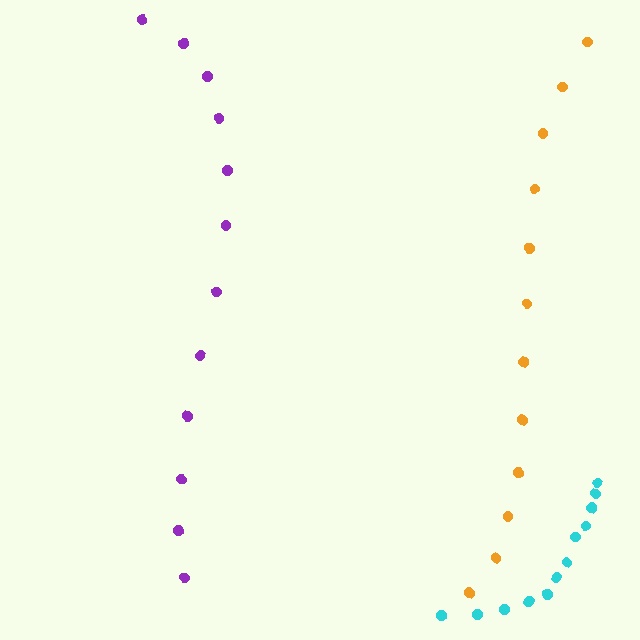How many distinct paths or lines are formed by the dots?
There are 3 distinct paths.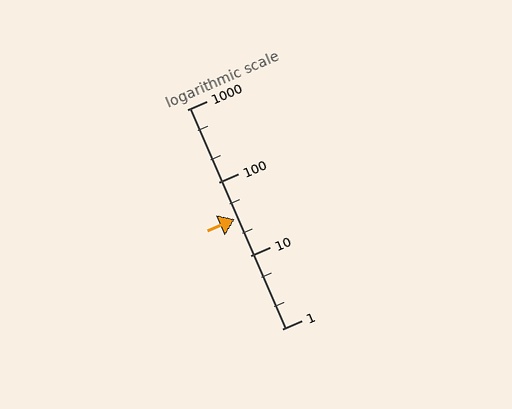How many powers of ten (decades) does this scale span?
The scale spans 3 decades, from 1 to 1000.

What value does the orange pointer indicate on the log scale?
The pointer indicates approximately 32.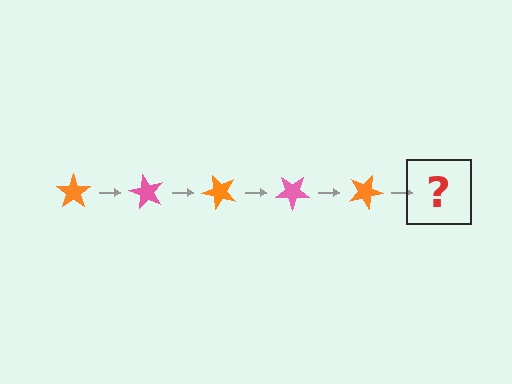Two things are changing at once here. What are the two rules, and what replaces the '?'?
The two rules are that it rotates 60 degrees each step and the color cycles through orange and pink. The '?' should be a pink star, rotated 300 degrees from the start.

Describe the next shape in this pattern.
It should be a pink star, rotated 300 degrees from the start.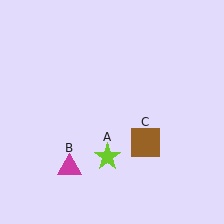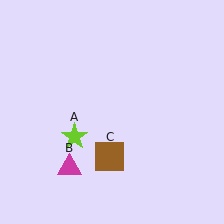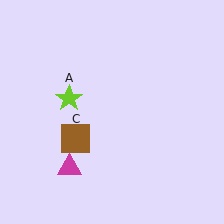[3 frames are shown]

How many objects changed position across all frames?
2 objects changed position: lime star (object A), brown square (object C).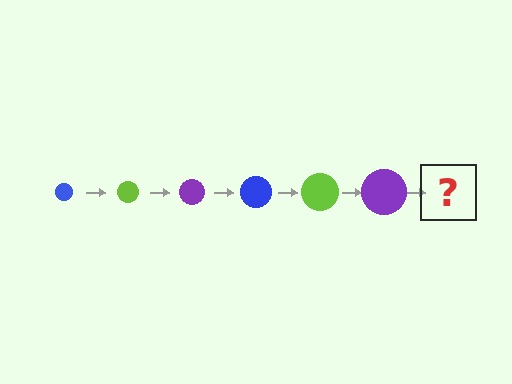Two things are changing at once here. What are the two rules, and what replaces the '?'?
The two rules are that the circle grows larger each step and the color cycles through blue, lime, and purple. The '?' should be a blue circle, larger than the previous one.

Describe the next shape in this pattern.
It should be a blue circle, larger than the previous one.